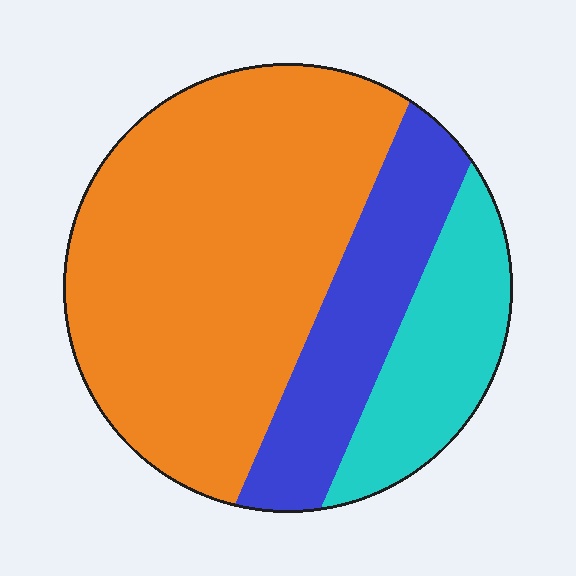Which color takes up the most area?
Orange, at roughly 60%.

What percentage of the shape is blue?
Blue covers 21% of the shape.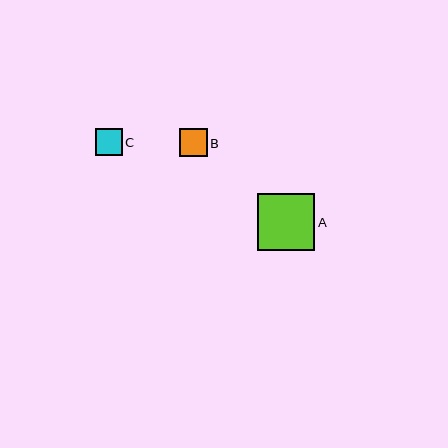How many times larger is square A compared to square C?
Square A is approximately 2.1 times the size of square C.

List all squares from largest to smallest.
From largest to smallest: A, B, C.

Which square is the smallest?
Square C is the smallest with a size of approximately 27 pixels.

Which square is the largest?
Square A is the largest with a size of approximately 57 pixels.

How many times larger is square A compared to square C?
Square A is approximately 2.1 times the size of square C.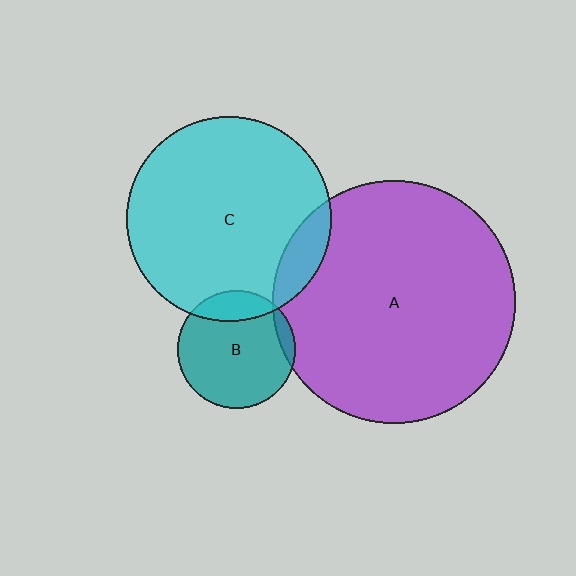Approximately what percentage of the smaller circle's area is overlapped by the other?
Approximately 10%.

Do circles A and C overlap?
Yes.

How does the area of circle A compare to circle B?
Approximately 4.2 times.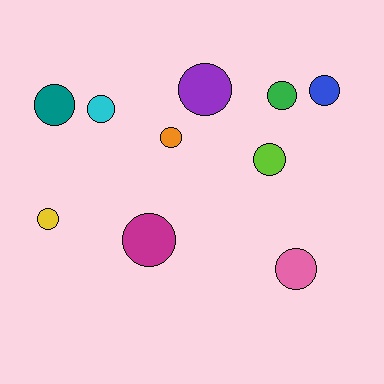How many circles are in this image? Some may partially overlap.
There are 10 circles.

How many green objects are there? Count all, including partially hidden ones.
There is 1 green object.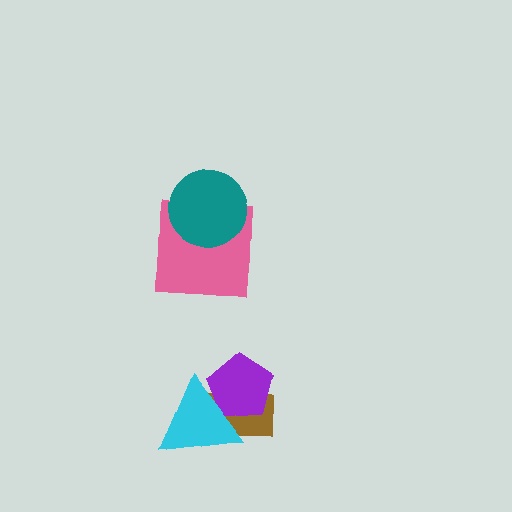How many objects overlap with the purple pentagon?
2 objects overlap with the purple pentagon.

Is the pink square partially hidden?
Yes, it is partially covered by another shape.